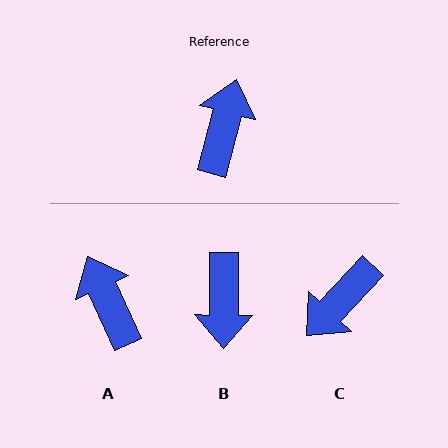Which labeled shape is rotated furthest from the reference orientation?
B, about 165 degrees away.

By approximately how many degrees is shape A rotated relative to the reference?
Approximately 39 degrees counter-clockwise.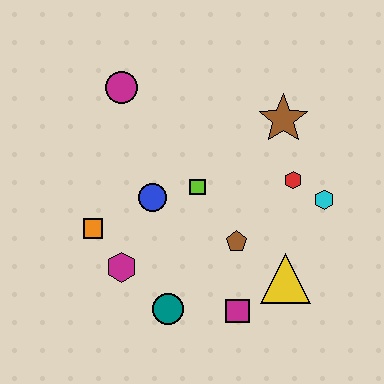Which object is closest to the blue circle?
The lime square is closest to the blue circle.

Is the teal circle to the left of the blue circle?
No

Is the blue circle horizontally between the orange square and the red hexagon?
Yes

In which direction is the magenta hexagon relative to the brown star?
The magenta hexagon is to the left of the brown star.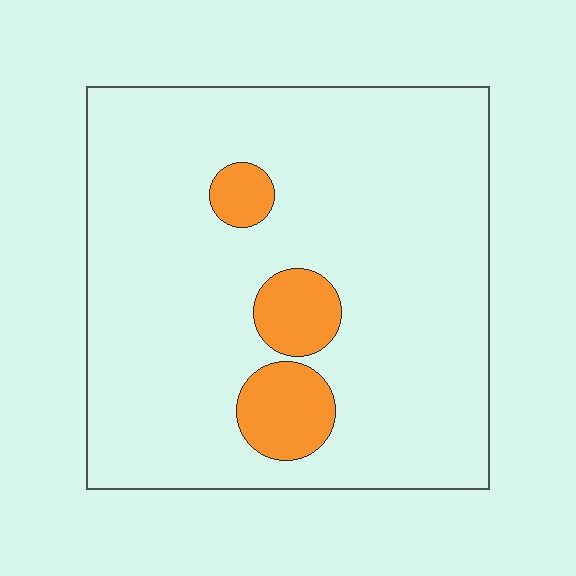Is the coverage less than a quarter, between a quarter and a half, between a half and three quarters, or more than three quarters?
Less than a quarter.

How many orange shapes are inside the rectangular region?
3.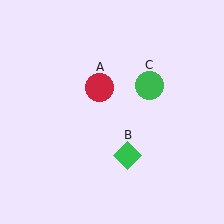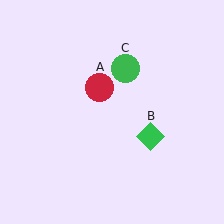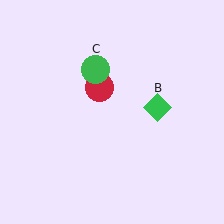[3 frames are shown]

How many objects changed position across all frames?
2 objects changed position: green diamond (object B), green circle (object C).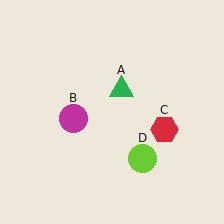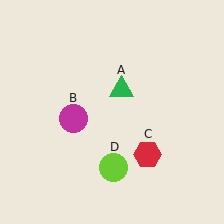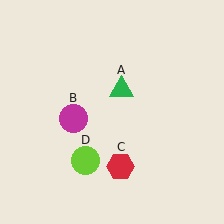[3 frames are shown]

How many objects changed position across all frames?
2 objects changed position: red hexagon (object C), lime circle (object D).